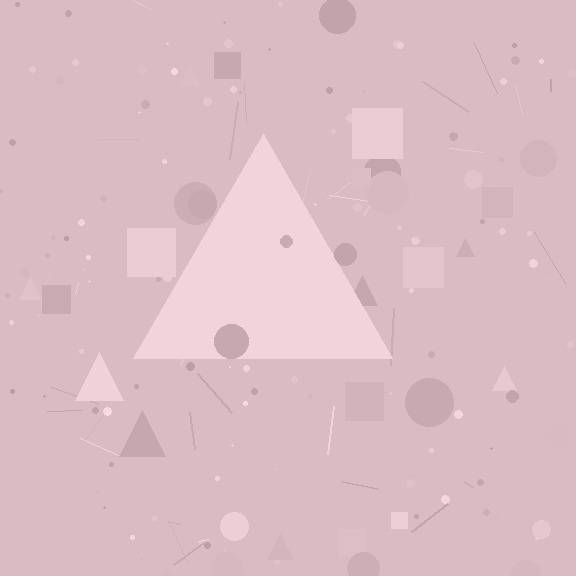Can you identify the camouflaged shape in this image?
The camouflaged shape is a triangle.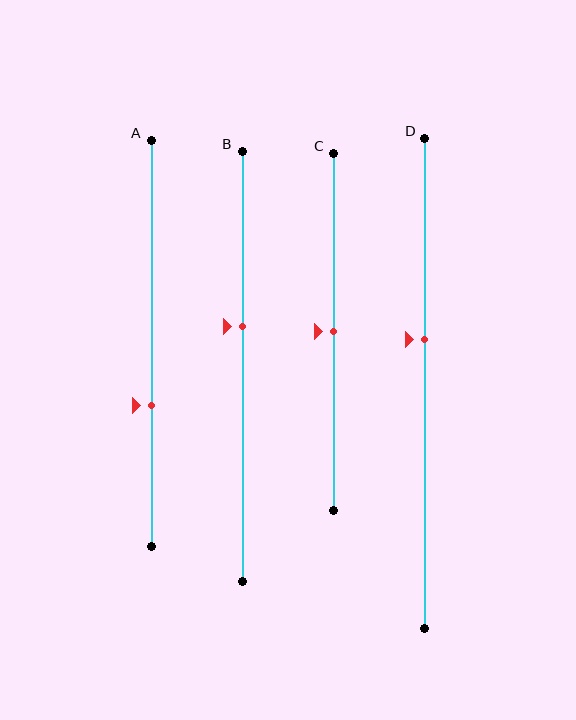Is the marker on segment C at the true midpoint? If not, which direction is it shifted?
Yes, the marker on segment C is at the true midpoint.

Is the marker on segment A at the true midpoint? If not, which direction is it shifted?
No, the marker on segment A is shifted downward by about 15% of the segment length.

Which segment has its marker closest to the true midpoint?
Segment C has its marker closest to the true midpoint.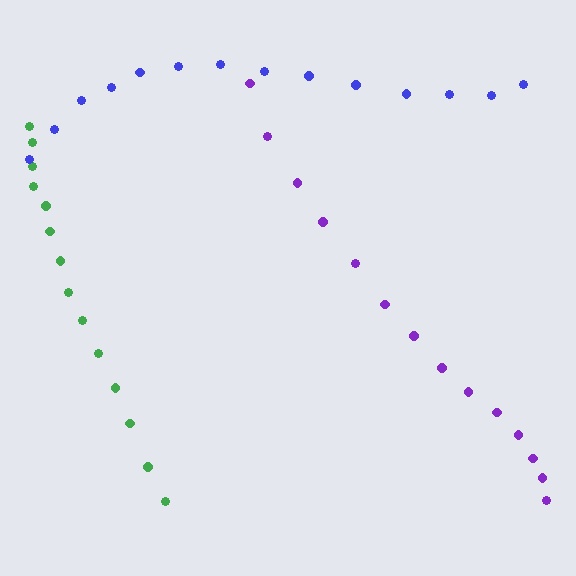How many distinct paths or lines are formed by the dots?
There are 3 distinct paths.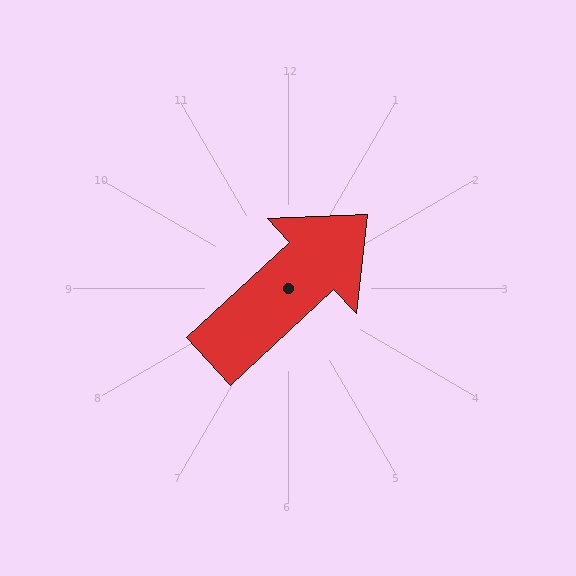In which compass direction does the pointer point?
Northeast.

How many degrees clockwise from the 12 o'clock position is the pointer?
Approximately 47 degrees.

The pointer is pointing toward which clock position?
Roughly 2 o'clock.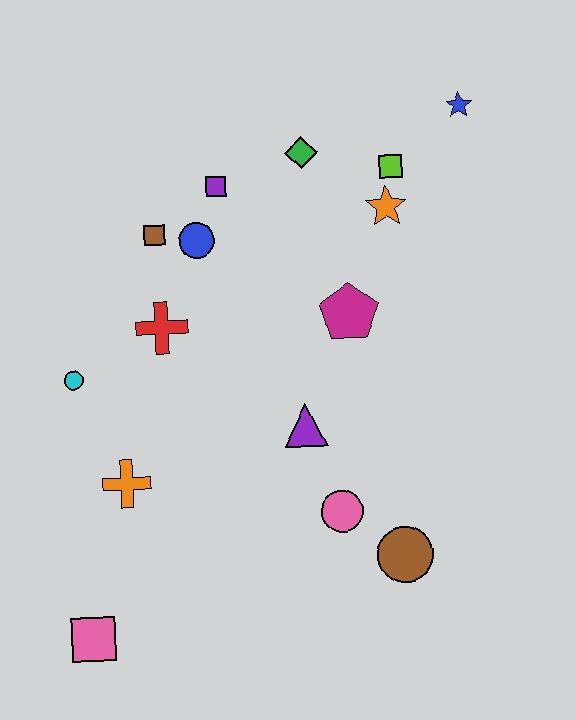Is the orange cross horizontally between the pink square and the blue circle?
Yes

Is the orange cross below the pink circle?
No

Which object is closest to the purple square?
The blue circle is closest to the purple square.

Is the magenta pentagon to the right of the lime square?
No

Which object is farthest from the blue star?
The pink square is farthest from the blue star.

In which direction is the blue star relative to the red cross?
The blue star is to the right of the red cross.